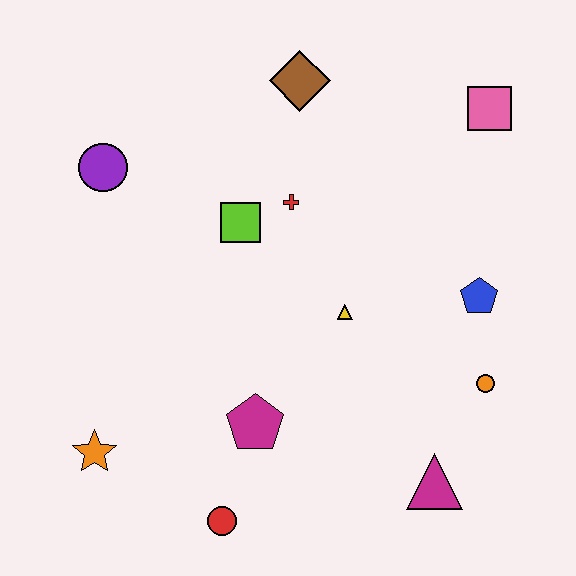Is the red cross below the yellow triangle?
No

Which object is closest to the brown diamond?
The red cross is closest to the brown diamond.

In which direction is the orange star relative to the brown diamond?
The orange star is below the brown diamond.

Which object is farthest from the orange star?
The pink square is farthest from the orange star.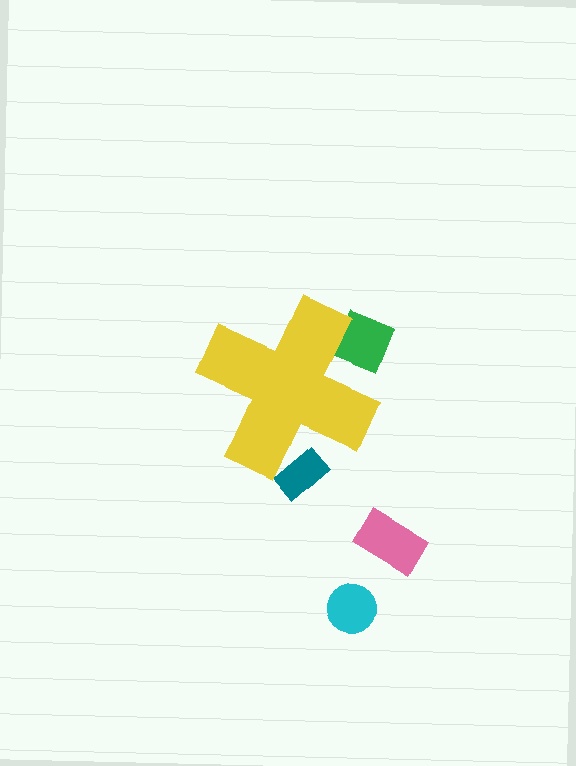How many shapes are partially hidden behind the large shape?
2 shapes are partially hidden.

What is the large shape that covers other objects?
A yellow cross.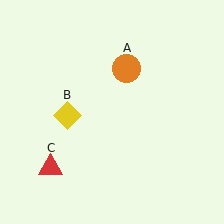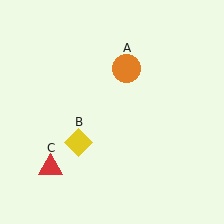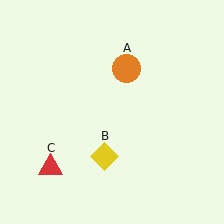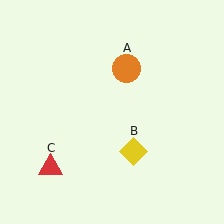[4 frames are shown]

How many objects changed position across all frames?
1 object changed position: yellow diamond (object B).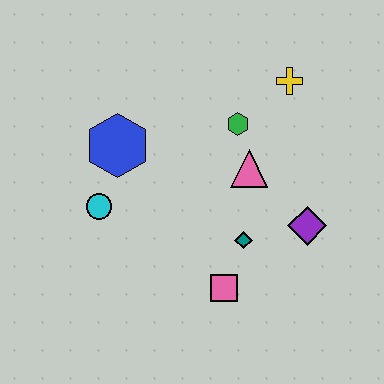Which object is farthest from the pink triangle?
The cyan circle is farthest from the pink triangle.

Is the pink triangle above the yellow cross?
No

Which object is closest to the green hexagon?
The pink triangle is closest to the green hexagon.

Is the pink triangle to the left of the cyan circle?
No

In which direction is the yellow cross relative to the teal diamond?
The yellow cross is above the teal diamond.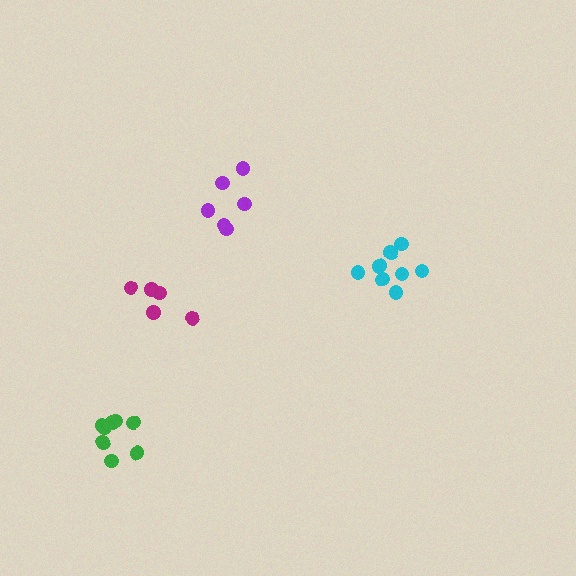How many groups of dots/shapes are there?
There are 4 groups.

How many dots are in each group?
Group 1: 5 dots, Group 2: 6 dots, Group 3: 8 dots, Group 4: 8 dots (27 total).